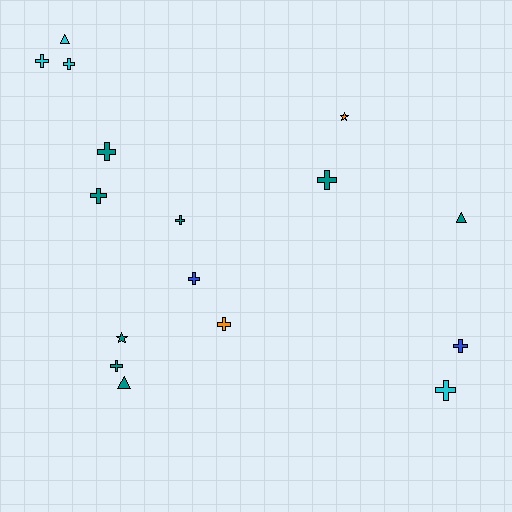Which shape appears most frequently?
Cross, with 11 objects.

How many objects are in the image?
There are 16 objects.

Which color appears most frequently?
Teal, with 8 objects.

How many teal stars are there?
There is 1 teal star.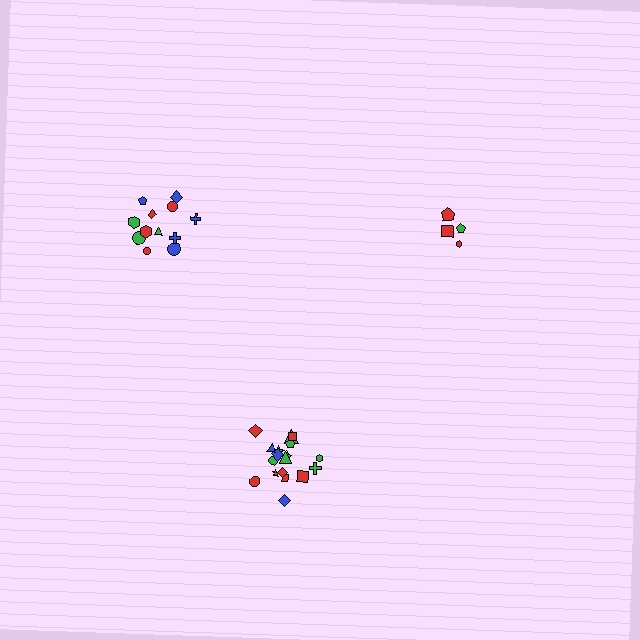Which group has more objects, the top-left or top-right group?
The top-left group.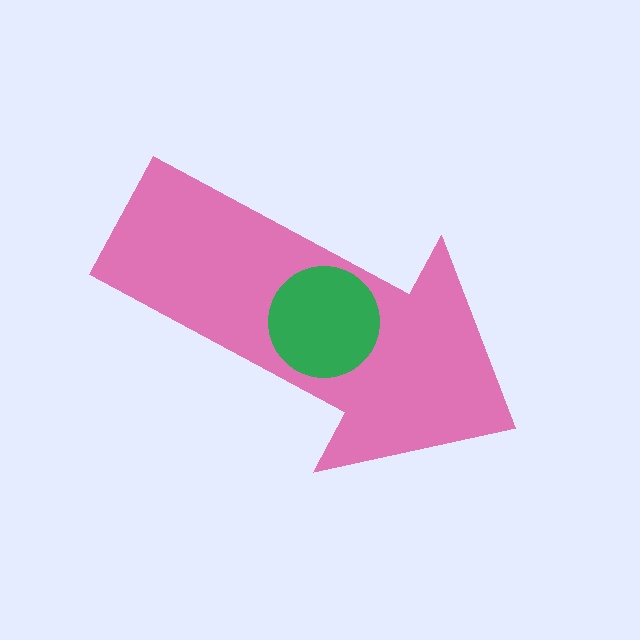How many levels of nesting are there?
2.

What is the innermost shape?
The green circle.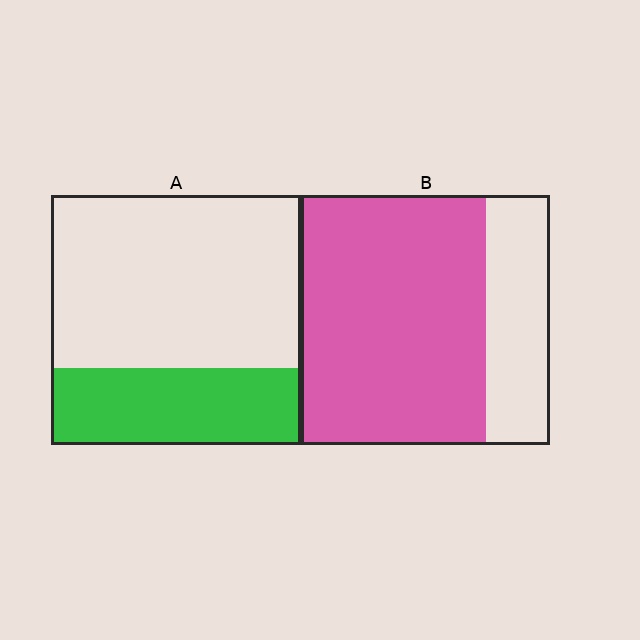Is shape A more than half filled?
No.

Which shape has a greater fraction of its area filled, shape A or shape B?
Shape B.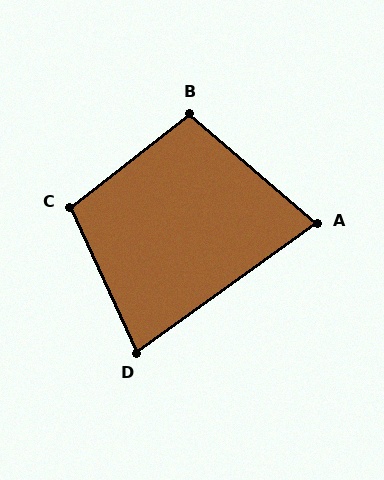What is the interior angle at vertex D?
Approximately 79 degrees (acute).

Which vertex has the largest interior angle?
C, at approximately 103 degrees.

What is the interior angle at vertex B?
Approximately 101 degrees (obtuse).